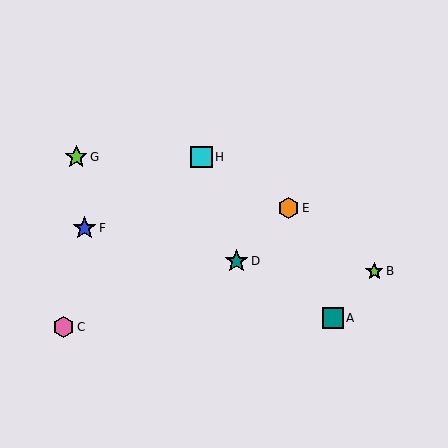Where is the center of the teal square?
The center of the teal square is at (333, 318).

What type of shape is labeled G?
Shape G is a lime star.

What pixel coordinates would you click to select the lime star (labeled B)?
Click at (374, 271) to select the lime star B.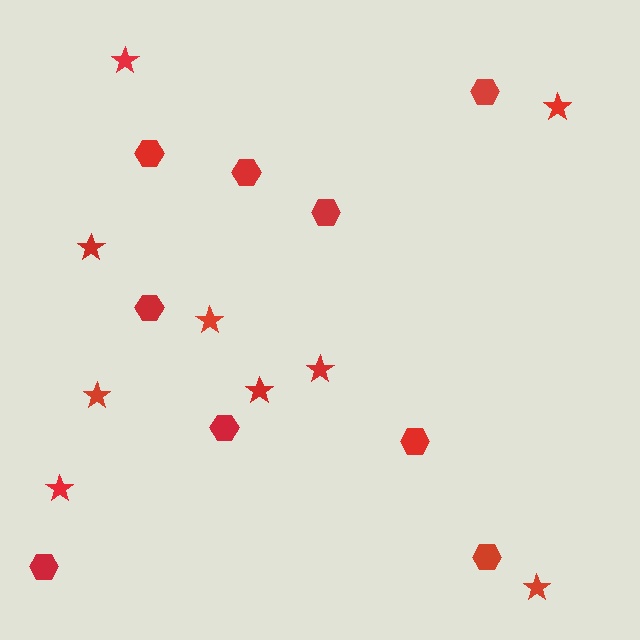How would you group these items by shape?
There are 2 groups: one group of stars (9) and one group of hexagons (9).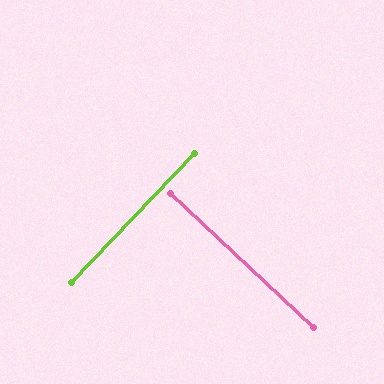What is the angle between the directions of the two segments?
Approximately 90 degrees.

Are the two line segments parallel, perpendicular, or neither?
Perpendicular — they meet at approximately 90°.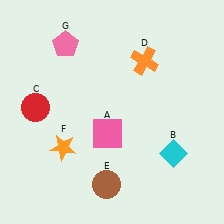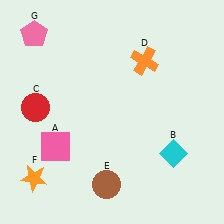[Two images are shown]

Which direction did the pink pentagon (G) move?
The pink pentagon (G) moved left.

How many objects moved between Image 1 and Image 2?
3 objects moved between the two images.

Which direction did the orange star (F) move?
The orange star (F) moved down.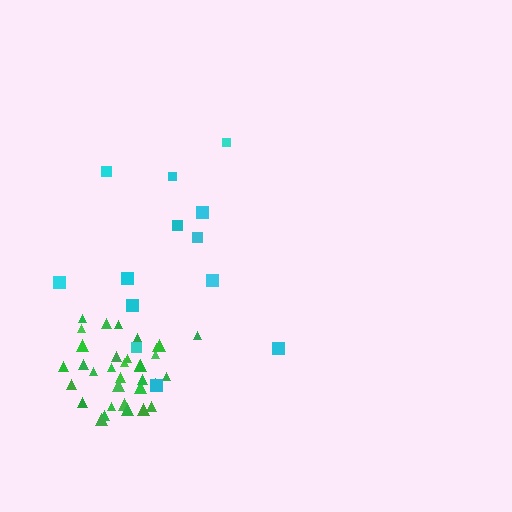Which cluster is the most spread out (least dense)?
Cyan.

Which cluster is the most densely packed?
Green.